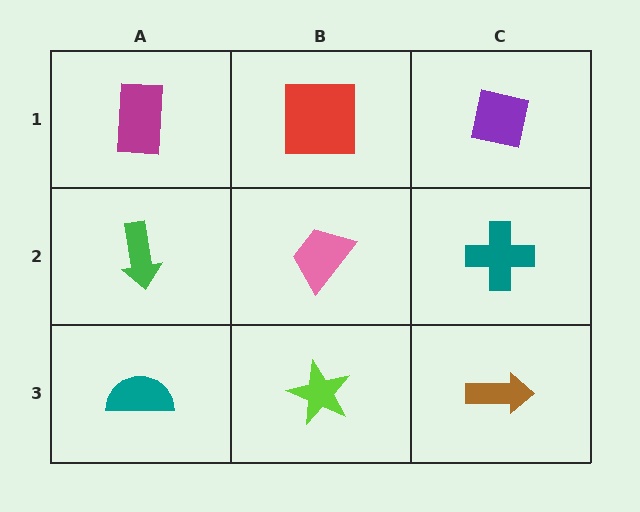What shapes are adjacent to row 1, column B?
A pink trapezoid (row 2, column B), a magenta rectangle (row 1, column A), a purple square (row 1, column C).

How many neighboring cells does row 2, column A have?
3.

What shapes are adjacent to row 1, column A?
A green arrow (row 2, column A), a red square (row 1, column B).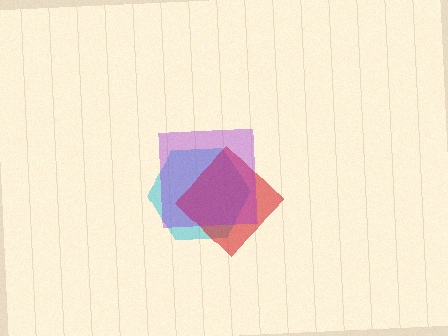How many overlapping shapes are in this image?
There are 3 overlapping shapes in the image.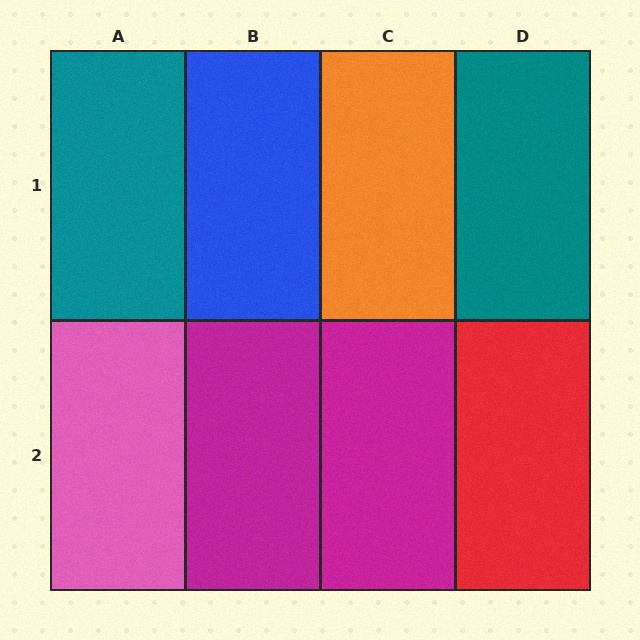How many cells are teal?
2 cells are teal.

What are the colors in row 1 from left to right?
Teal, blue, orange, teal.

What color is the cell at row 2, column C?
Magenta.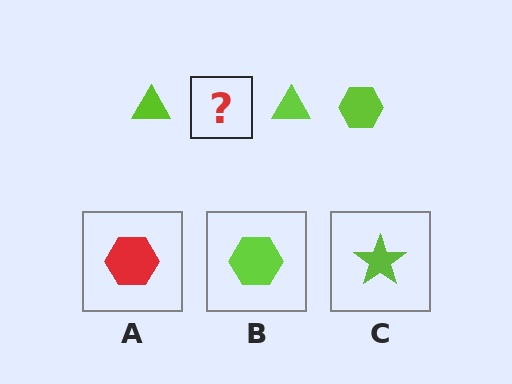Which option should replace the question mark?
Option B.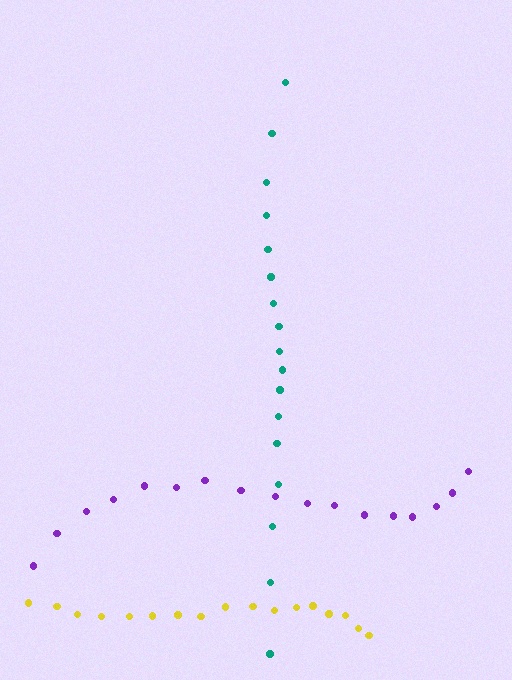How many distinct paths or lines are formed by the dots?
There are 3 distinct paths.